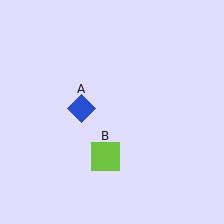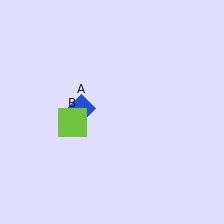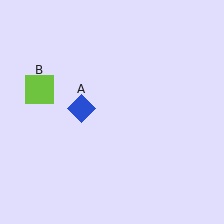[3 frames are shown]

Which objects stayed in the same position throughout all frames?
Blue diamond (object A) remained stationary.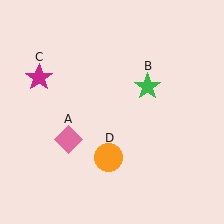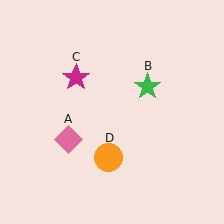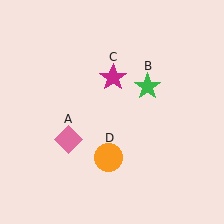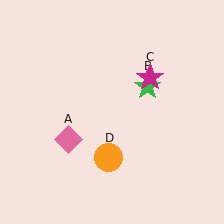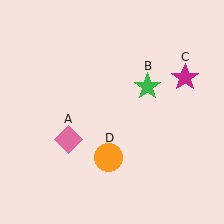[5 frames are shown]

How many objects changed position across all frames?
1 object changed position: magenta star (object C).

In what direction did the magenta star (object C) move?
The magenta star (object C) moved right.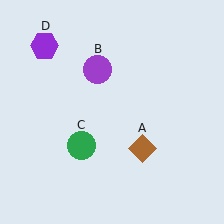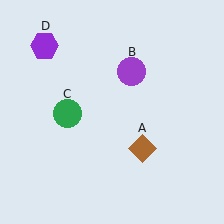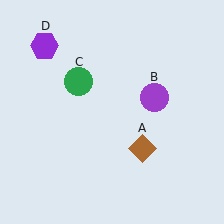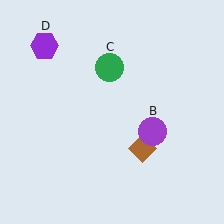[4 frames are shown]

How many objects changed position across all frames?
2 objects changed position: purple circle (object B), green circle (object C).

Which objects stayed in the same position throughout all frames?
Brown diamond (object A) and purple hexagon (object D) remained stationary.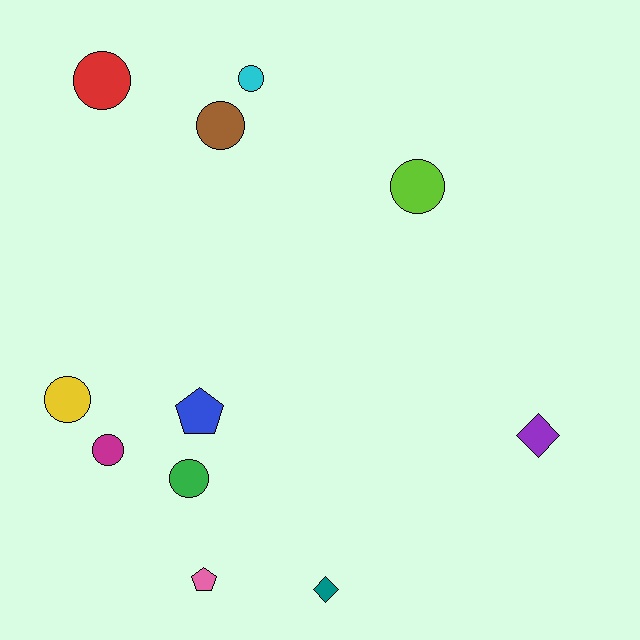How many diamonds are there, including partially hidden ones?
There are 2 diamonds.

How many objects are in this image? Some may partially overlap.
There are 11 objects.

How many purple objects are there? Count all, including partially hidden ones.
There is 1 purple object.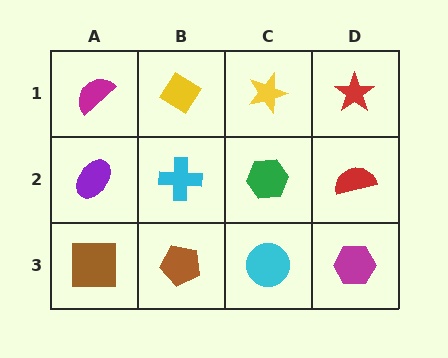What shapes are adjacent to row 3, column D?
A red semicircle (row 2, column D), a cyan circle (row 3, column C).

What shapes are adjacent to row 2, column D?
A red star (row 1, column D), a magenta hexagon (row 3, column D), a green hexagon (row 2, column C).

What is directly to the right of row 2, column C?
A red semicircle.